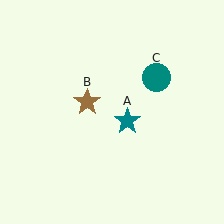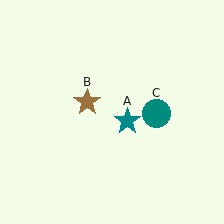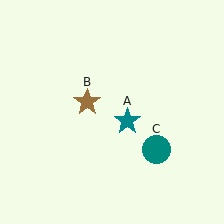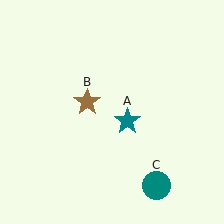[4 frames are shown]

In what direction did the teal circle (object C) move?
The teal circle (object C) moved down.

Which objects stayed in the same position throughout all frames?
Teal star (object A) and brown star (object B) remained stationary.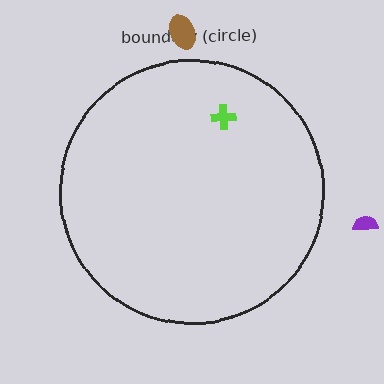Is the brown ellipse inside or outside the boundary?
Outside.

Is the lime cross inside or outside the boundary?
Inside.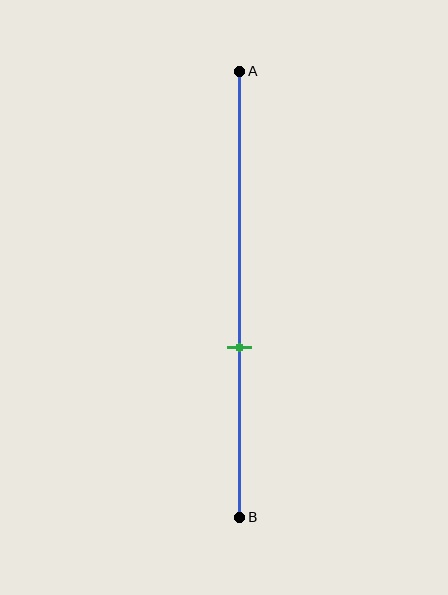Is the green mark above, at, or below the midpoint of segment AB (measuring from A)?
The green mark is below the midpoint of segment AB.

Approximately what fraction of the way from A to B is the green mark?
The green mark is approximately 60% of the way from A to B.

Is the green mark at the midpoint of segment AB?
No, the mark is at about 60% from A, not at the 50% midpoint.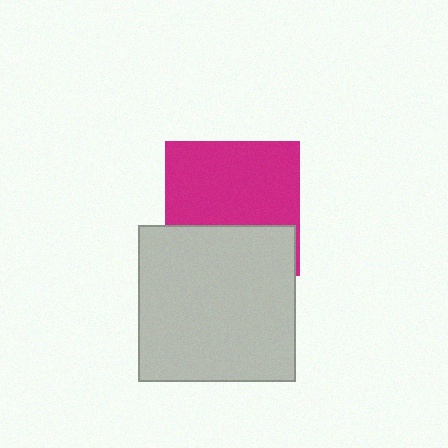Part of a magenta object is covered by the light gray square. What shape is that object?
It is a square.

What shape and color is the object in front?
The object in front is a light gray square.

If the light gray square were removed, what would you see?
You would see the complete magenta square.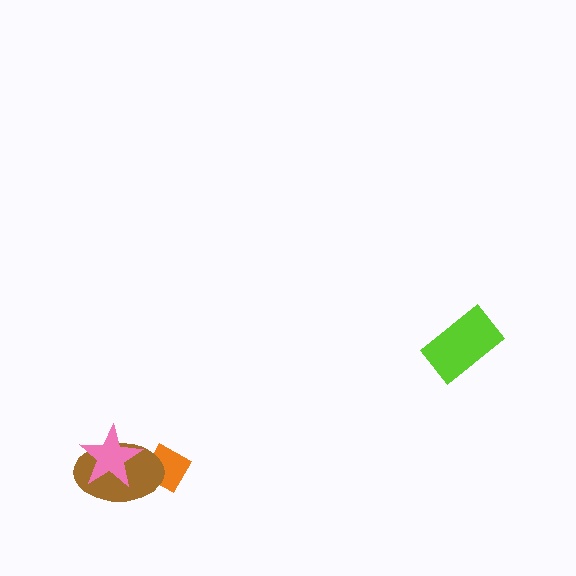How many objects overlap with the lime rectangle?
0 objects overlap with the lime rectangle.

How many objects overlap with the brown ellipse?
2 objects overlap with the brown ellipse.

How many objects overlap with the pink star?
1 object overlaps with the pink star.